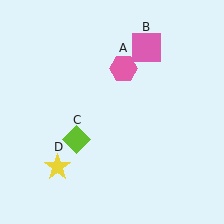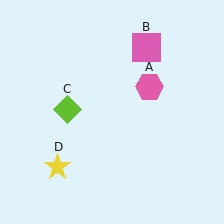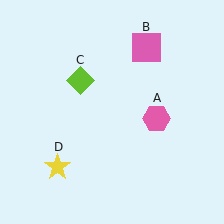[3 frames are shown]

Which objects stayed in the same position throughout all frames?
Pink square (object B) and yellow star (object D) remained stationary.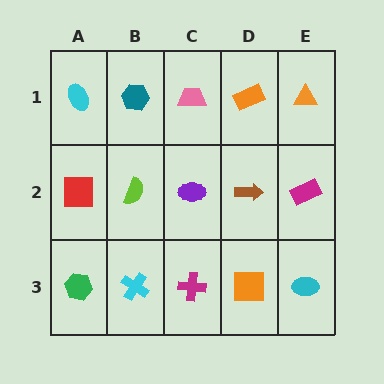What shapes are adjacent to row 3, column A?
A red square (row 2, column A), a cyan cross (row 3, column B).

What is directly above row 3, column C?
A purple ellipse.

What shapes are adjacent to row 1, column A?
A red square (row 2, column A), a teal hexagon (row 1, column B).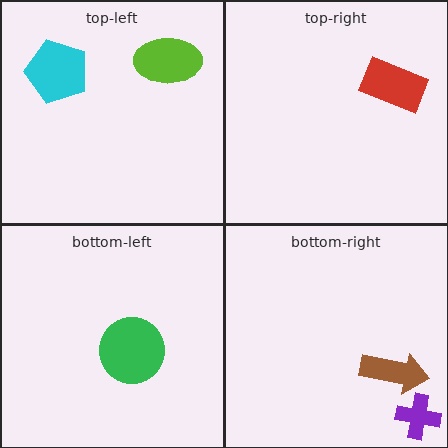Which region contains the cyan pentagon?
The top-left region.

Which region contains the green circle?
The bottom-left region.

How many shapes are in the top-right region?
1.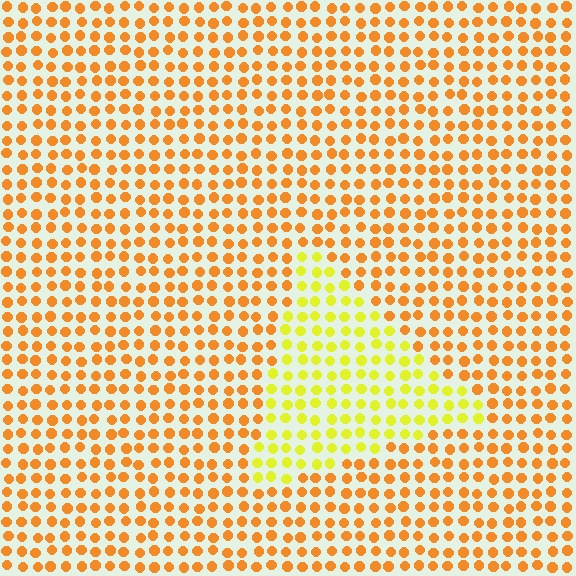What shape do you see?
I see a triangle.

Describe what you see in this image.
The image is filled with small orange elements in a uniform arrangement. A triangle-shaped region is visible where the elements are tinted to a slightly different hue, forming a subtle color boundary.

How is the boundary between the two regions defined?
The boundary is defined purely by a slight shift in hue (about 37 degrees). Spacing, size, and orientation are identical on both sides.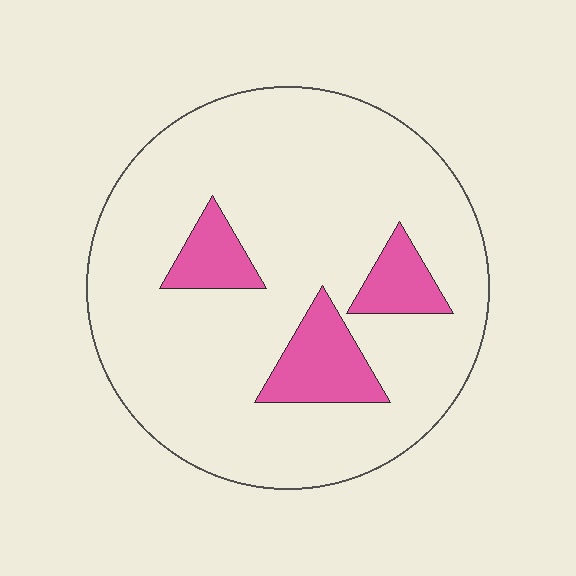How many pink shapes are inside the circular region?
3.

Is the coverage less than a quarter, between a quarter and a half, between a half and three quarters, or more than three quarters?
Less than a quarter.